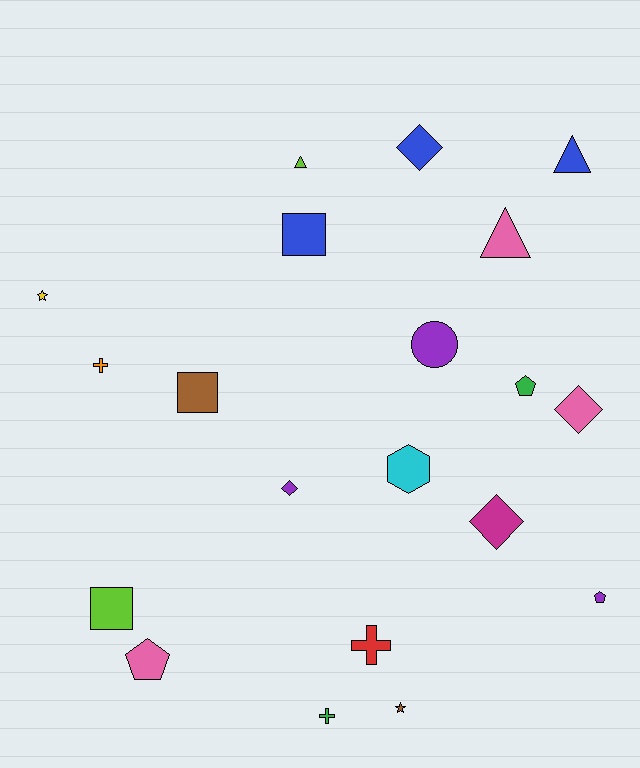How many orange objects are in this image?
There is 1 orange object.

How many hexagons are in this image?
There is 1 hexagon.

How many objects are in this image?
There are 20 objects.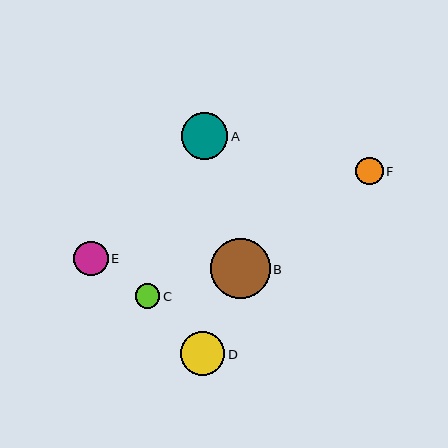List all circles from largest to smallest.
From largest to smallest: B, A, D, E, F, C.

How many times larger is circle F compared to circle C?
Circle F is approximately 1.1 times the size of circle C.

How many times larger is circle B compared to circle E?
Circle B is approximately 1.7 times the size of circle E.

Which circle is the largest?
Circle B is the largest with a size of approximately 60 pixels.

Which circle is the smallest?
Circle C is the smallest with a size of approximately 24 pixels.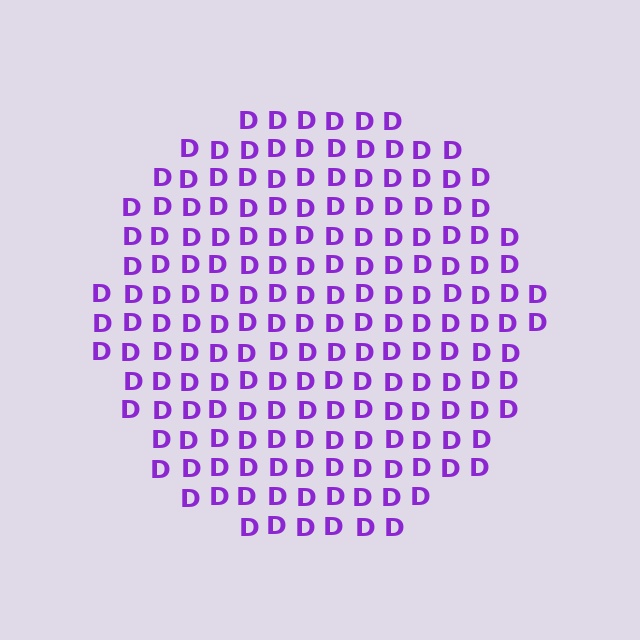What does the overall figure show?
The overall figure shows a circle.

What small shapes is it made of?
It is made of small letter D's.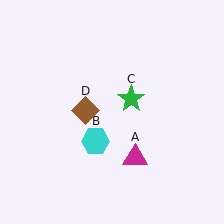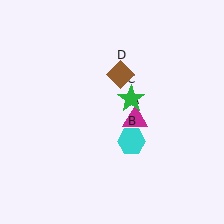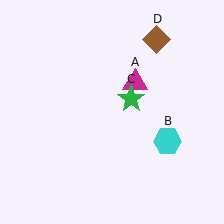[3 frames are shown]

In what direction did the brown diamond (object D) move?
The brown diamond (object D) moved up and to the right.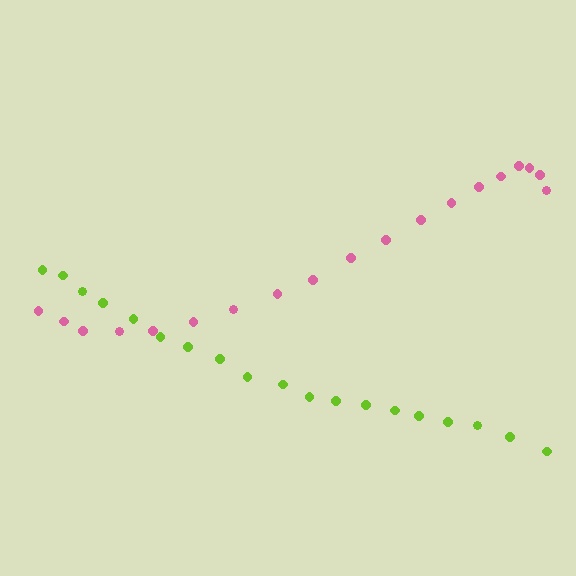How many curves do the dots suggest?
There are 2 distinct paths.